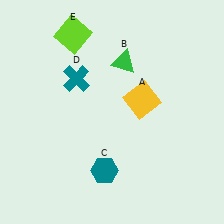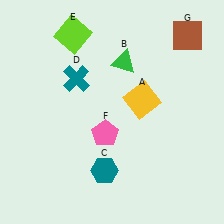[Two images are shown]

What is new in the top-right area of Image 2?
A brown square (G) was added in the top-right area of Image 2.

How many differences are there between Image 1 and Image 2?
There are 2 differences between the two images.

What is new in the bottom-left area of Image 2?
A pink pentagon (F) was added in the bottom-left area of Image 2.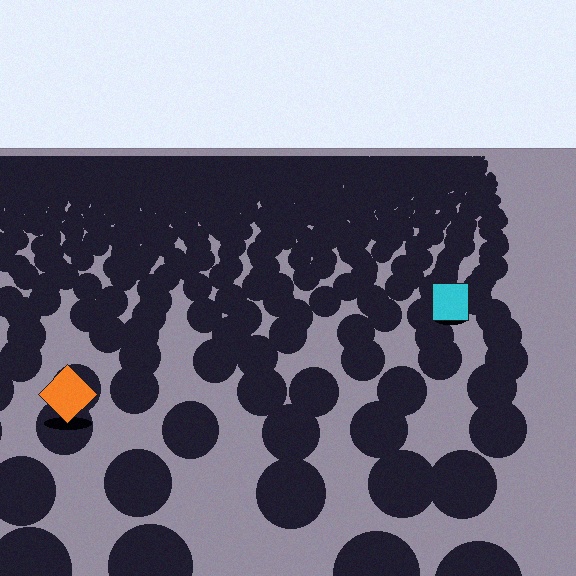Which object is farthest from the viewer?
The cyan square is farthest from the viewer. It appears smaller and the ground texture around it is denser.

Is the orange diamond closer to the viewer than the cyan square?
Yes. The orange diamond is closer — you can tell from the texture gradient: the ground texture is coarser near it.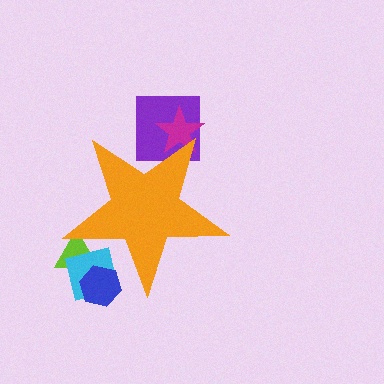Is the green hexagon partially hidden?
Yes, the green hexagon is partially hidden behind the orange star.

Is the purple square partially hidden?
Yes, the purple square is partially hidden behind the orange star.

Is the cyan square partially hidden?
Yes, the cyan square is partially hidden behind the orange star.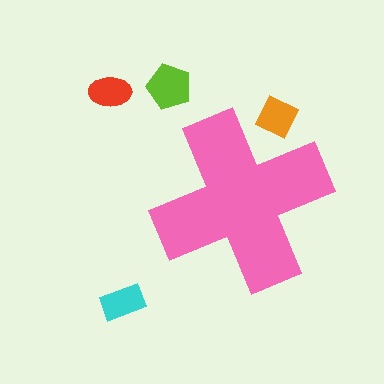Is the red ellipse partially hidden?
No, the red ellipse is fully visible.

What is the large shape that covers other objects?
A pink cross.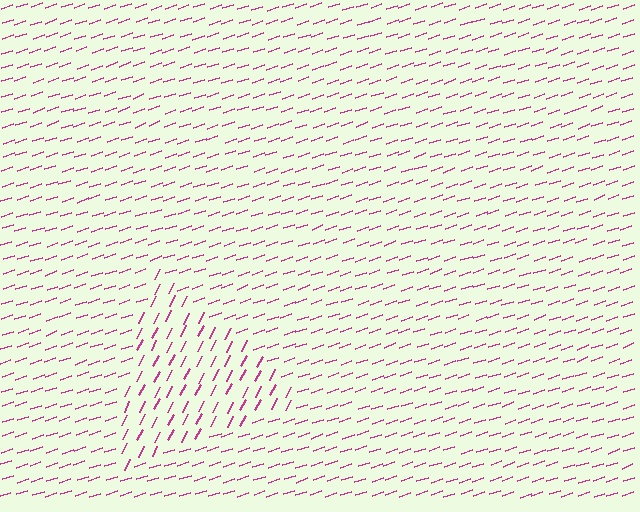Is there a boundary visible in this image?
Yes, there is a texture boundary formed by a change in line orientation.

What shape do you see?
I see a triangle.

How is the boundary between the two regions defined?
The boundary is defined purely by a change in line orientation (approximately 45 degrees difference). All lines are the same color and thickness.